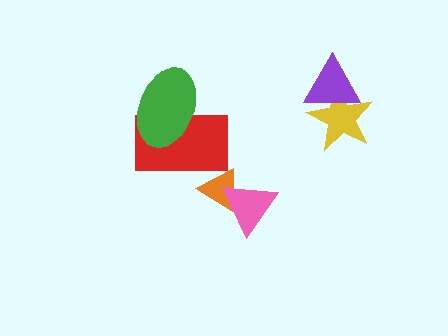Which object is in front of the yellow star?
The purple triangle is in front of the yellow star.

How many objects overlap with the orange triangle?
2 objects overlap with the orange triangle.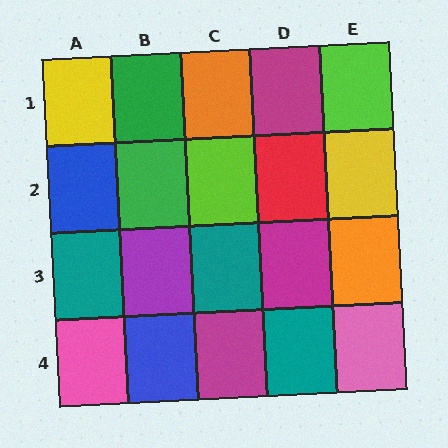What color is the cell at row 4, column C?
Magenta.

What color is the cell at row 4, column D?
Teal.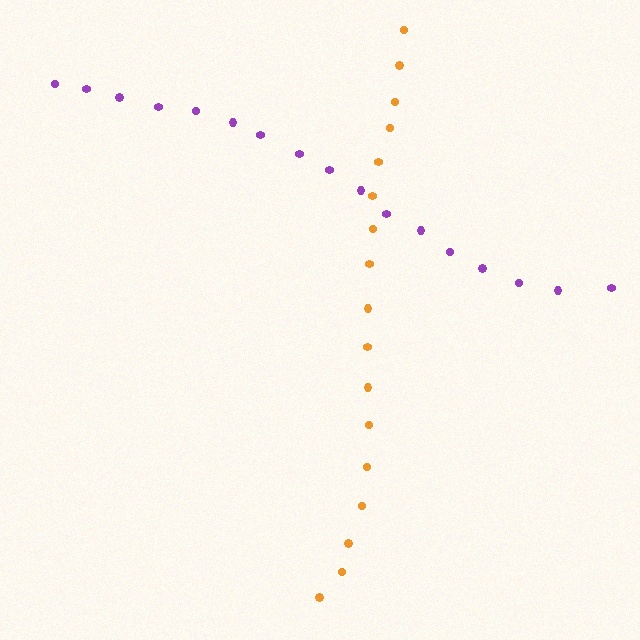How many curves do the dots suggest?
There are 2 distinct paths.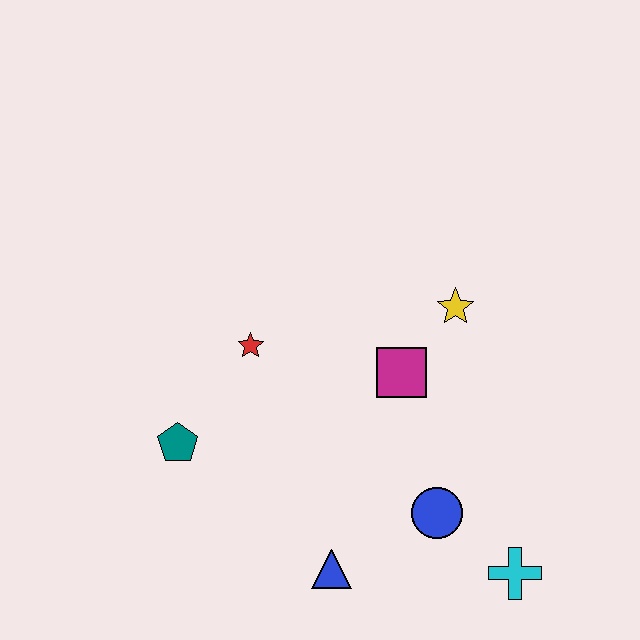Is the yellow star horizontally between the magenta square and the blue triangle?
No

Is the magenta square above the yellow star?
No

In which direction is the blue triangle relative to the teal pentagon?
The blue triangle is to the right of the teal pentagon.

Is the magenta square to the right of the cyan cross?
No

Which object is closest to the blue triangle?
The blue circle is closest to the blue triangle.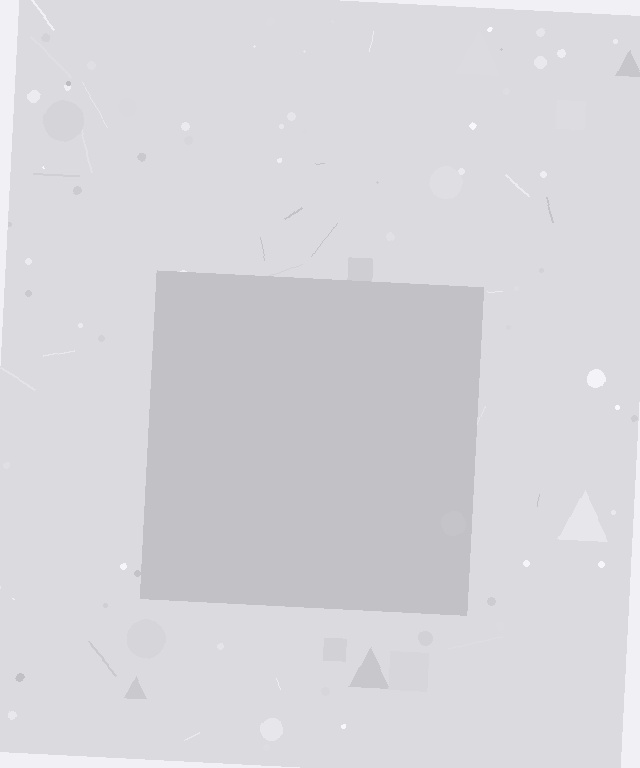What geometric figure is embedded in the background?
A square is embedded in the background.